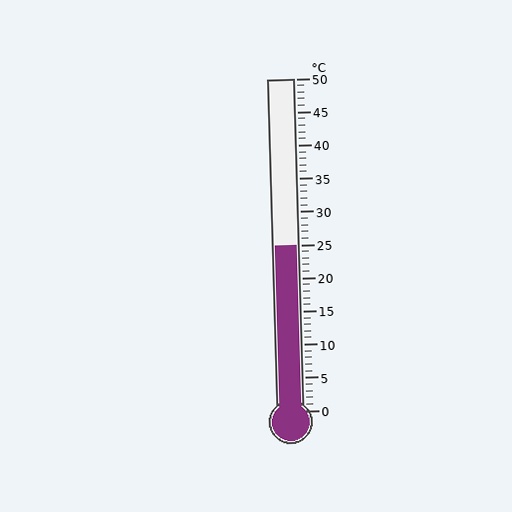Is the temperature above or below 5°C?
The temperature is above 5°C.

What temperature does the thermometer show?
The thermometer shows approximately 25°C.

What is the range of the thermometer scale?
The thermometer scale ranges from 0°C to 50°C.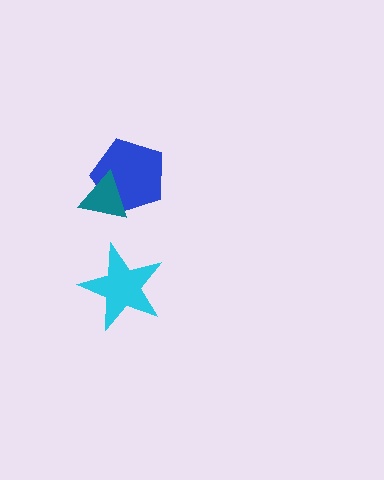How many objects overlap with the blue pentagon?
1 object overlaps with the blue pentagon.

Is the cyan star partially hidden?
No, no other shape covers it.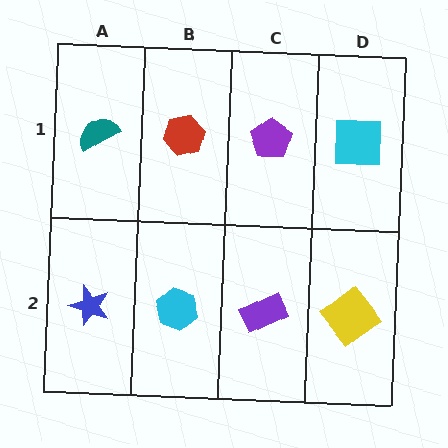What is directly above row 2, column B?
A red hexagon.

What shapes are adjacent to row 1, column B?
A cyan hexagon (row 2, column B), a teal semicircle (row 1, column A), a purple pentagon (row 1, column C).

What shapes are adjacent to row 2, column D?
A cyan square (row 1, column D), a purple rectangle (row 2, column C).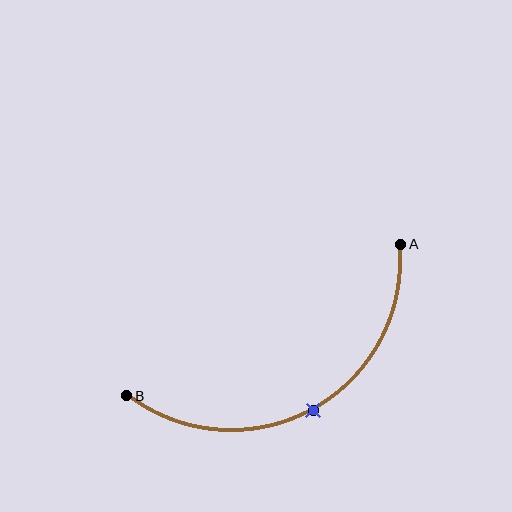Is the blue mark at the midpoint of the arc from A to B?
Yes. The blue mark lies on the arc at equal arc-length from both A and B — it is the arc midpoint.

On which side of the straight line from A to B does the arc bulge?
The arc bulges below the straight line connecting A and B.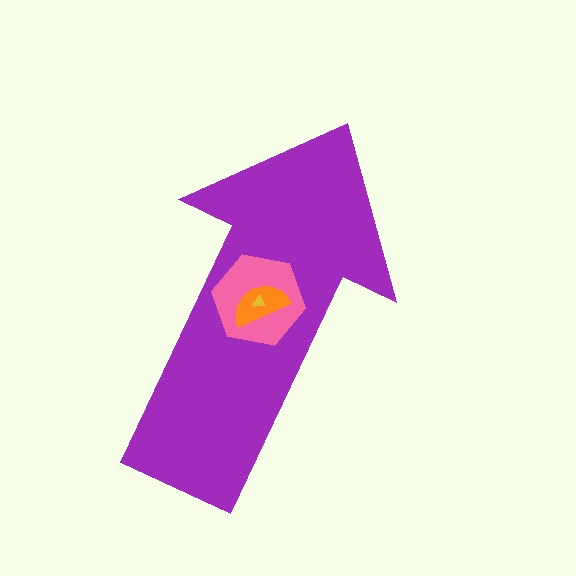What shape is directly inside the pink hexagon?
The orange semicircle.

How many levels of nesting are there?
4.